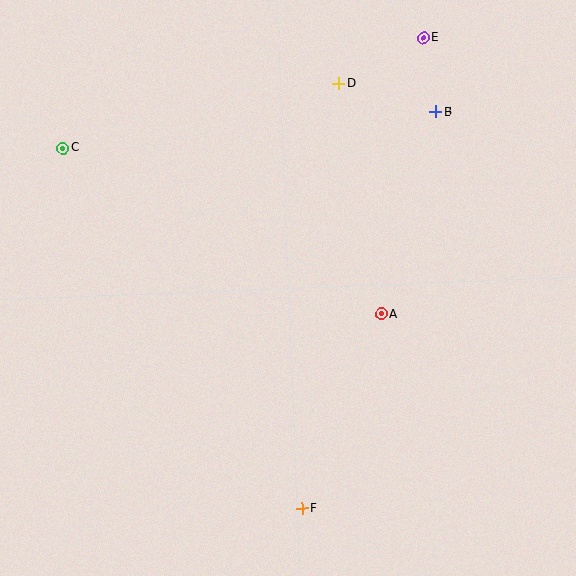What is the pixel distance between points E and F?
The distance between E and F is 486 pixels.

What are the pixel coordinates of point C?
Point C is at (63, 148).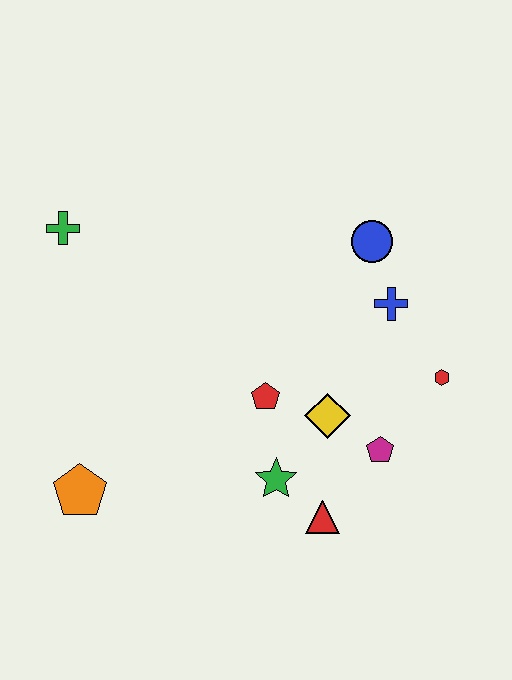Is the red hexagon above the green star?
Yes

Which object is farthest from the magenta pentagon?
The green cross is farthest from the magenta pentagon.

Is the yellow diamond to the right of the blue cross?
No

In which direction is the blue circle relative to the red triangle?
The blue circle is above the red triangle.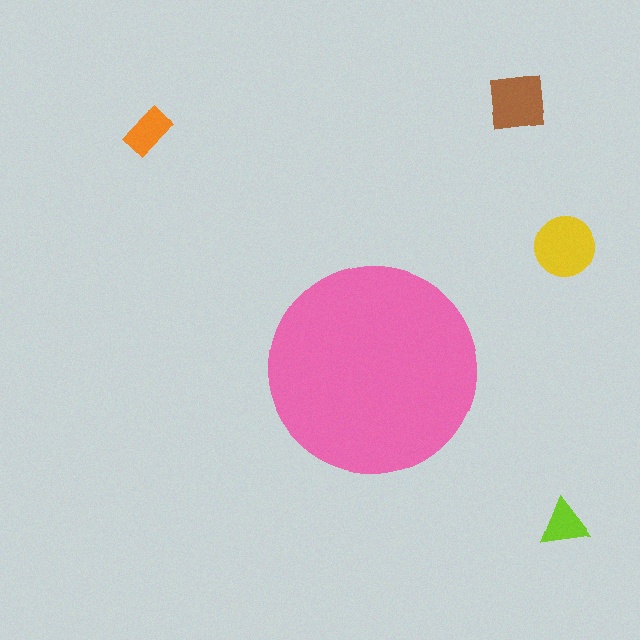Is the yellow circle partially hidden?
No, the yellow circle is fully visible.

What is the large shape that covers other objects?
A pink circle.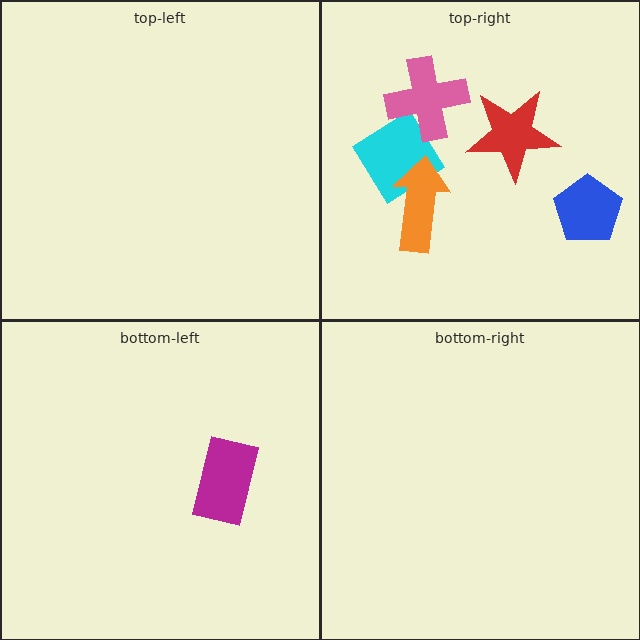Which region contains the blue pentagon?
The top-right region.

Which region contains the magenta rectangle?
The bottom-left region.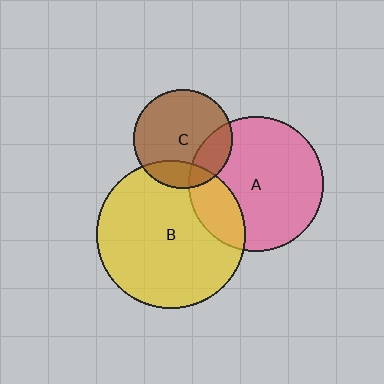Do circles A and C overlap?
Yes.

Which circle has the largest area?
Circle B (yellow).